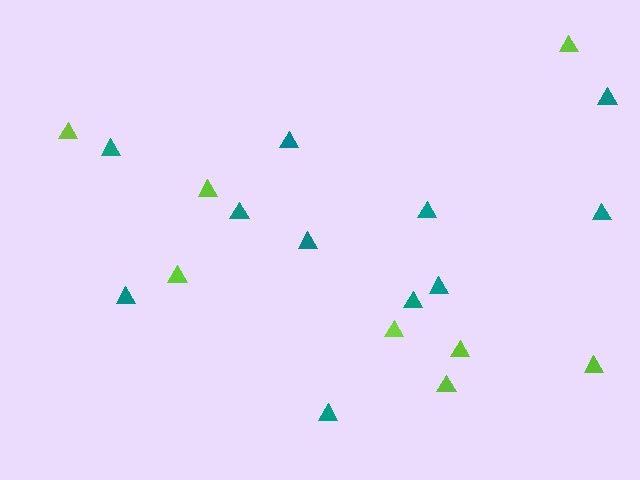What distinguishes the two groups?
There are 2 groups: one group of teal triangles (11) and one group of lime triangles (8).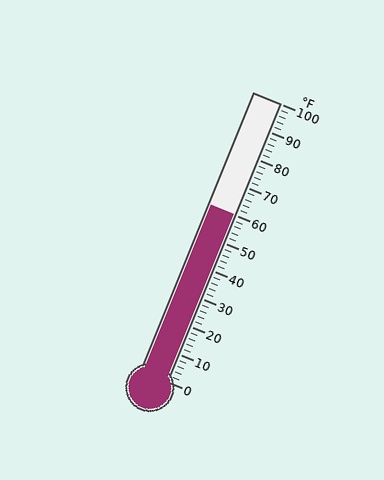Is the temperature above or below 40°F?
The temperature is above 40°F.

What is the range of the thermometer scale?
The thermometer scale ranges from 0°F to 100°F.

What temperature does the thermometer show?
The thermometer shows approximately 60°F.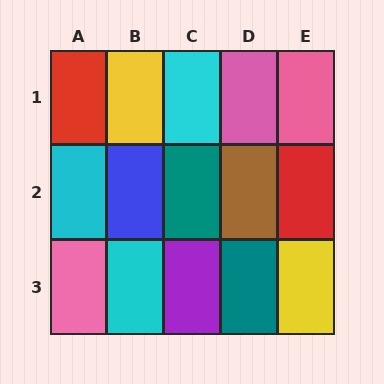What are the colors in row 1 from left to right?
Red, yellow, cyan, pink, pink.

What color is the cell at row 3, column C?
Purple.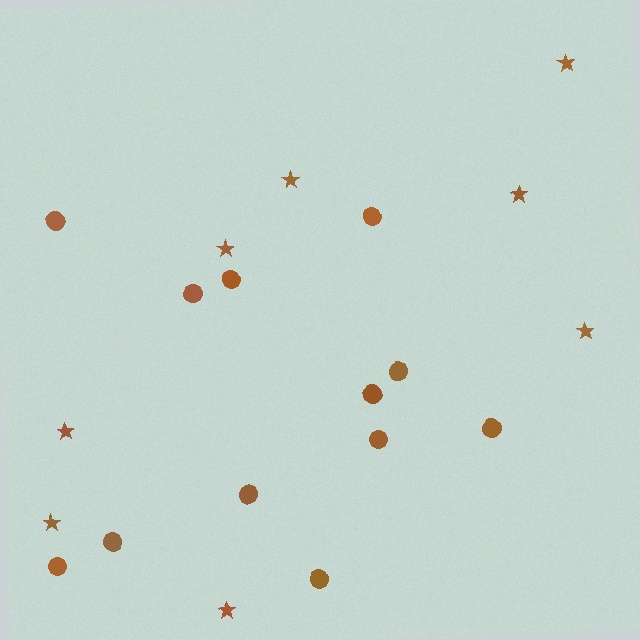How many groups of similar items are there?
There are 2 groups: one group of circles (12) and one group of stars (8).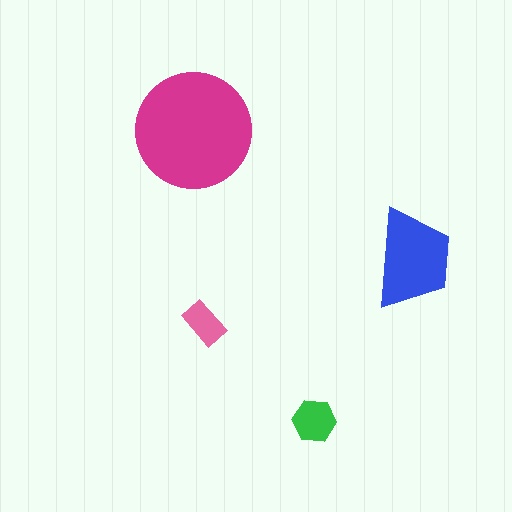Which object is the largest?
The magenta circle.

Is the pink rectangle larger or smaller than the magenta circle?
Smaller.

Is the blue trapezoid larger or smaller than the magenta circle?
Smaller.